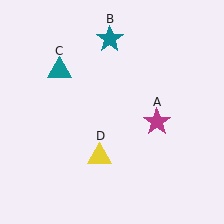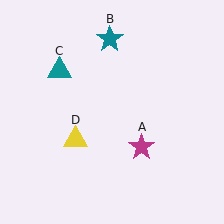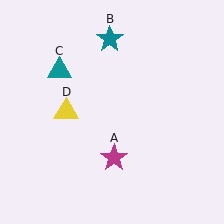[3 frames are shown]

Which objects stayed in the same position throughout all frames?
Teal star (object B) and teal triangle (object C) remained stationary.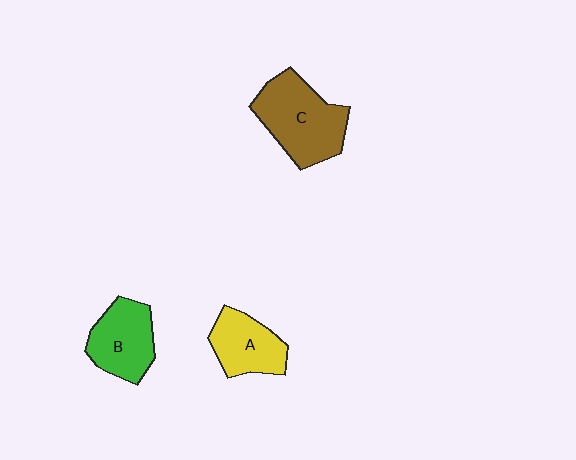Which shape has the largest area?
Shape C (brown).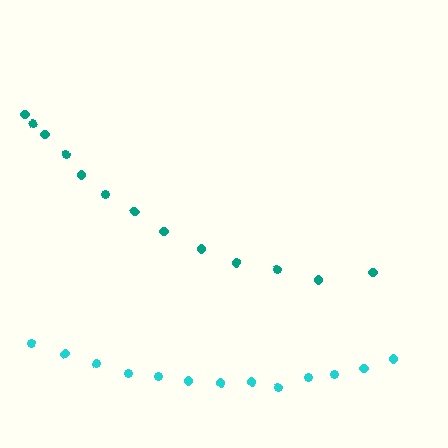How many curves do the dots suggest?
There are 2 distinct paths.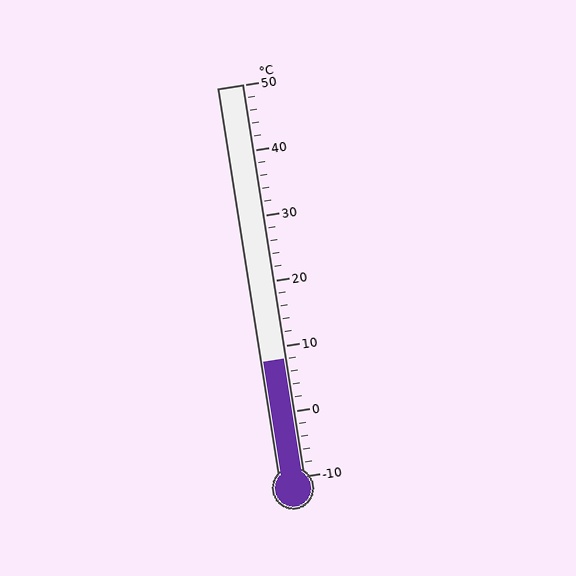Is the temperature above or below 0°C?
The temperature is above 0°C.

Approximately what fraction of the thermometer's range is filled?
The thermometer is filled to approximately 30% of its range.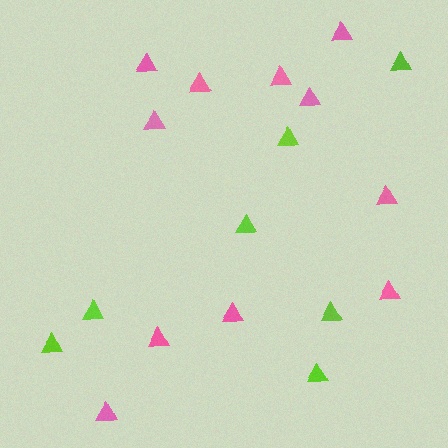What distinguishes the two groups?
There are 2 groups: one group of lime triangles (7) and one group of pink triangles (11).